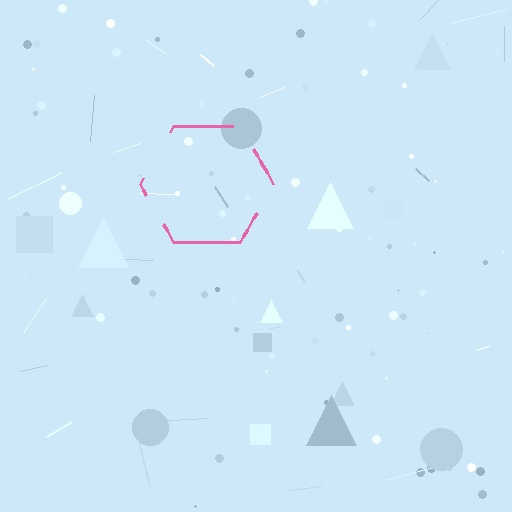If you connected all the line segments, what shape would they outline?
They would outline a hexagon.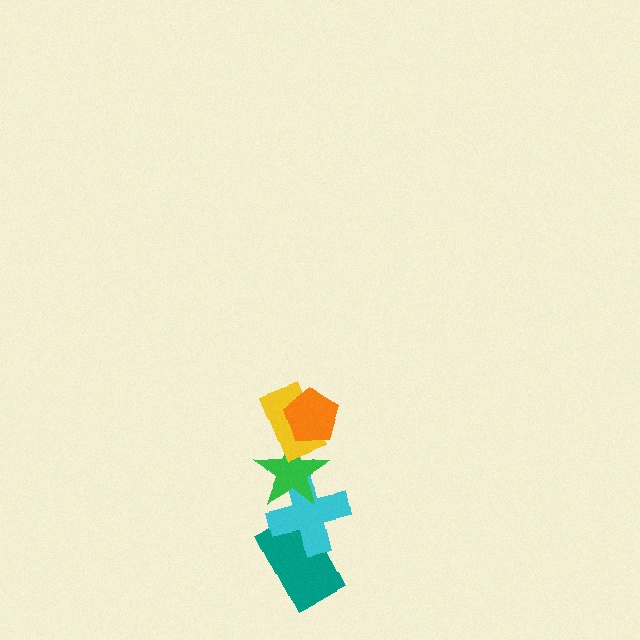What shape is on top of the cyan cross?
The green star is on top of the cyan cross.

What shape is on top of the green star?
The yellow rectangle is on top of the green star.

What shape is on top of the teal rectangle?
The cyan cross is on top of the teal rectangle.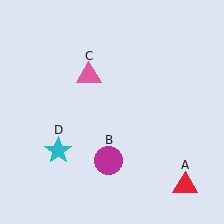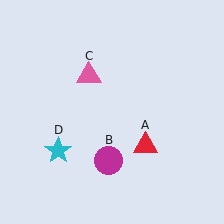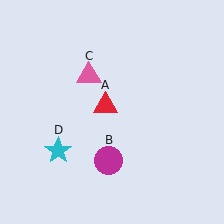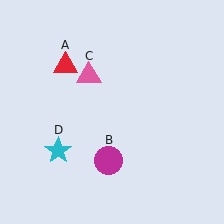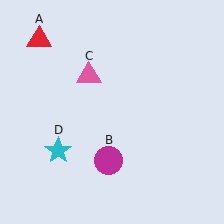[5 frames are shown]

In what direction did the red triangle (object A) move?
The red triangle (object A) moved up and to the left.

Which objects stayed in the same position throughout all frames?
Magenta circle (object B) and pink triangle (object C) and cyan star (object D) remained stationary.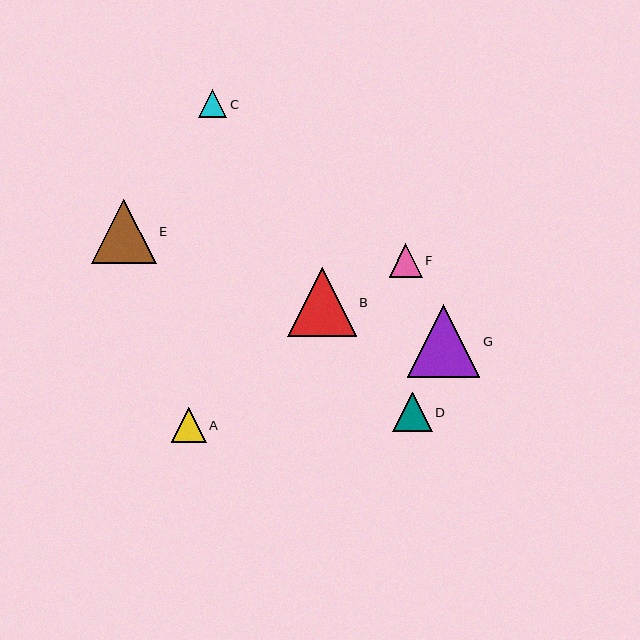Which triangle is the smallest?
Triangle C is the smallest with a size of approximately 28 pixels.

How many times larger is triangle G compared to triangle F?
Triangle G is approximately 2.2 times the size of triangle F.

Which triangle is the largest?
Triangle G is the largest with a size of approximately 73 pixels.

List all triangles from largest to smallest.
From largest to smallest: G, B, E, D, A, F, C.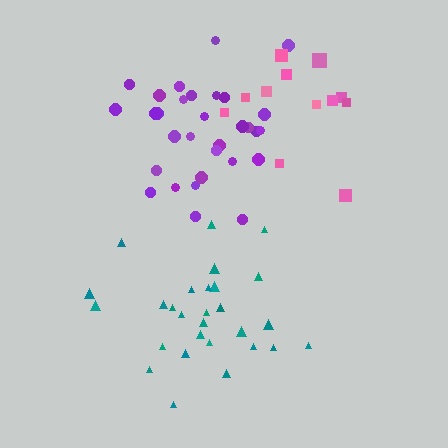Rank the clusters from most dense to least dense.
purple, teal, pink.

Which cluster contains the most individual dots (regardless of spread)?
Purple (31).